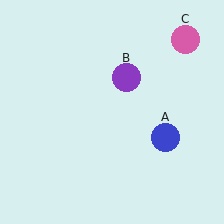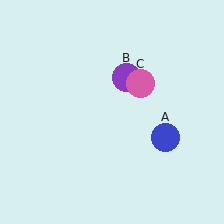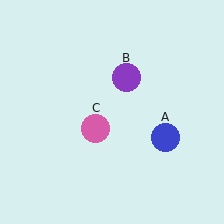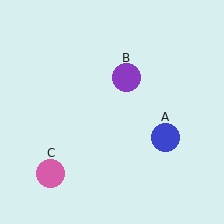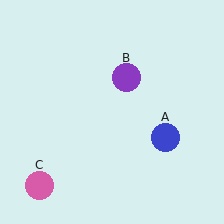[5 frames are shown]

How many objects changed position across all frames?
1 object changed position: pink circle (object C).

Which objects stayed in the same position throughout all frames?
Blue circle (object A) and purple circle (object B) remained stationary.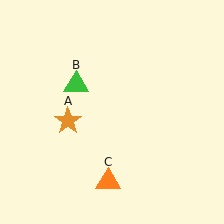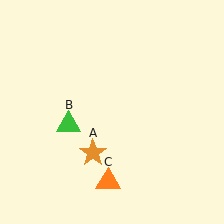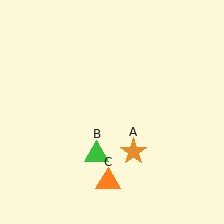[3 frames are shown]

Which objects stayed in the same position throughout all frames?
Orange triangle (object C) remained stationary.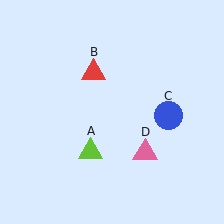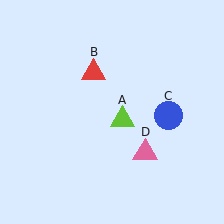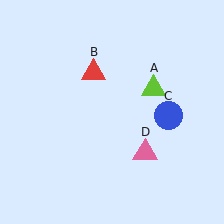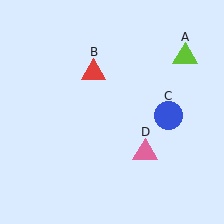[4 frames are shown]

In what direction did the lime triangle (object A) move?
The lime triangle (object A) moved up and to the right.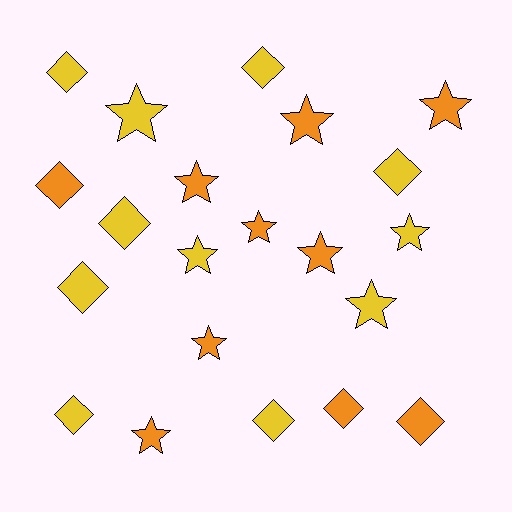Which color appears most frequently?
Yellow, with 11 objects.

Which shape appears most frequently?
Star, with 11 objects.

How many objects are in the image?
There are 21 objects.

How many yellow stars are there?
There are 4 yellow stars.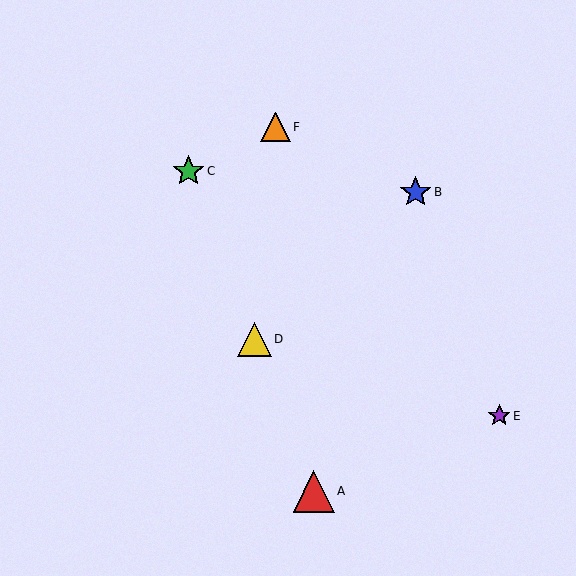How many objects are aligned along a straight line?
3 objects (A, C, D) are aligned along a straight line.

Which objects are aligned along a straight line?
Objects A, C, D are aligned along a straight line.